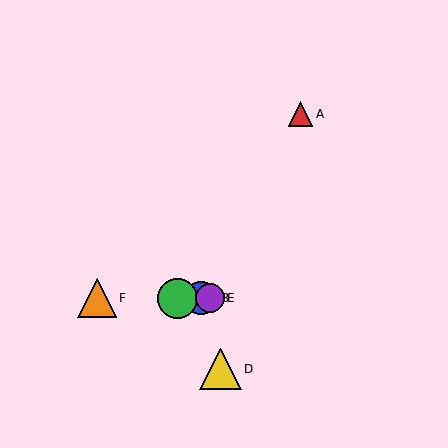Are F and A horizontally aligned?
No, F is at y≈298 and A is at y≈114.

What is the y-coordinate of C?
Object C is at y≈298.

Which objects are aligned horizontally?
Objects B, C, E, F are aligned horizontally.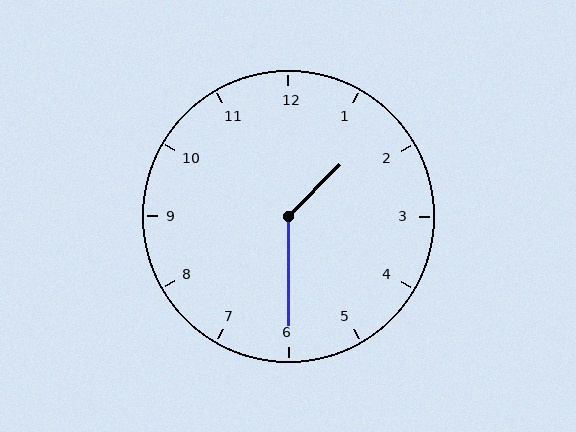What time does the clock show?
1:30.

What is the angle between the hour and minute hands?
Approximately 135 degrees.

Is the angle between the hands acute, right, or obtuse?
It is obtuse.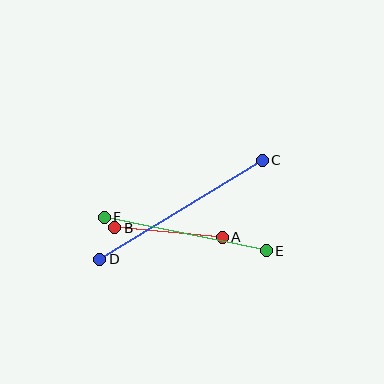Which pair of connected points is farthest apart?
Points C and D are farthest apart.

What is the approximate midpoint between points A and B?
The midpoint is at approximately (169, 233) pixels.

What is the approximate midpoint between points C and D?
The midpoint is at approximately (181, 210) pixels.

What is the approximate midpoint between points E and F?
The midpoint is at approximately (185, 234) pixels.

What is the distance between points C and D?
The distance is approximately 190 pixels.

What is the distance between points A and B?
The distance is approximately 108 pixels.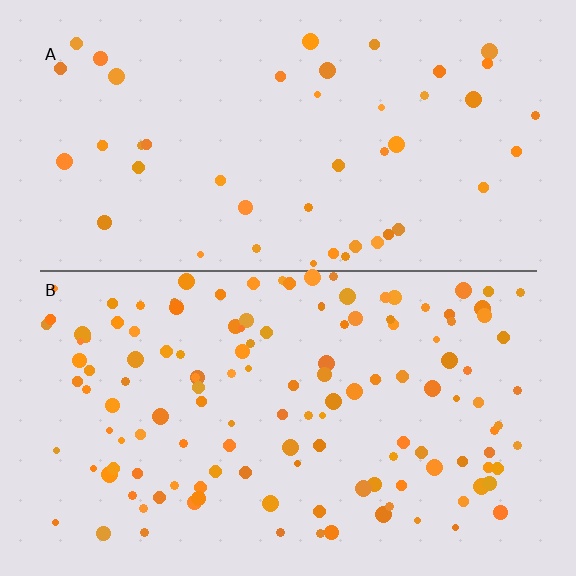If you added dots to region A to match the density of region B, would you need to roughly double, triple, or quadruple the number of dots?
Approximately triple.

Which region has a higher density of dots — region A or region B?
B (the bottom).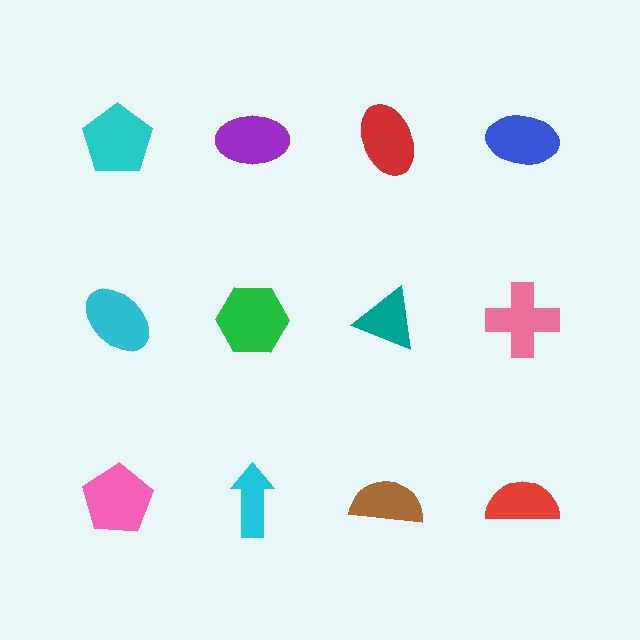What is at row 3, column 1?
A pink pentagon.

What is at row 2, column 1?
A cyan ellipse.